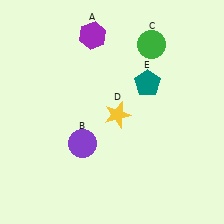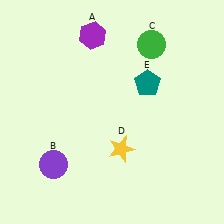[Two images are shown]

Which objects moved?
The objects that moved are: the purple circle (B), the yellow star (D).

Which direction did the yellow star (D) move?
The yellow star (D) moved down.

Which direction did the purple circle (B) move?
The purple circle (B) moved left.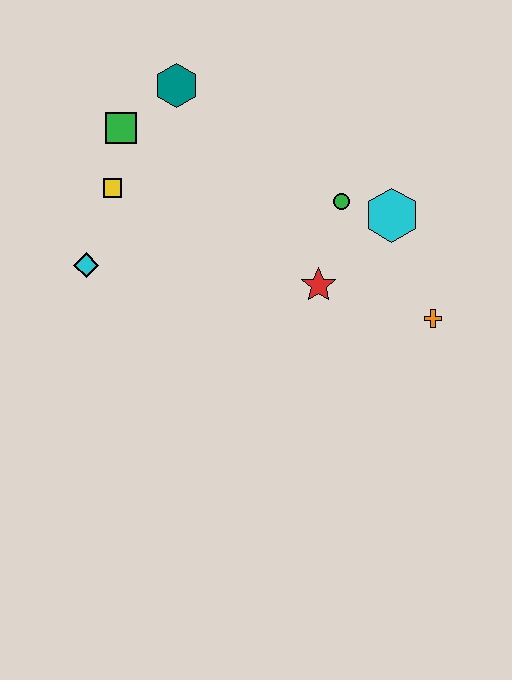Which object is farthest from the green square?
The orange cross is farthest from the green square.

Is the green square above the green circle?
Yes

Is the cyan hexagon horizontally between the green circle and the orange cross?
Yes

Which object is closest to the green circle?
The cyan hexagon is closest to the green circle.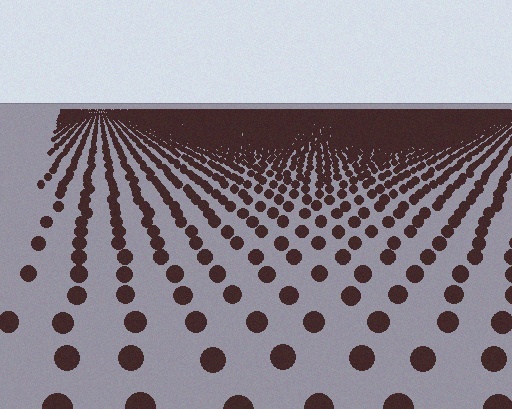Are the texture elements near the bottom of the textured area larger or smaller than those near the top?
Larger. Near the bottom, elements are closer to the viewer and appear at a bigger on-screen size.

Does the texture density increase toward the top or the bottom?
Density increases toward the top.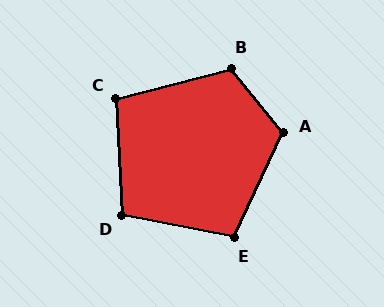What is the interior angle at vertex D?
Approximately 104 degrees (obtuse).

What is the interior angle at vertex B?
Approximately 114 degrees (obtuse).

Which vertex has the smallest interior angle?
C, at approximately 102 degrees.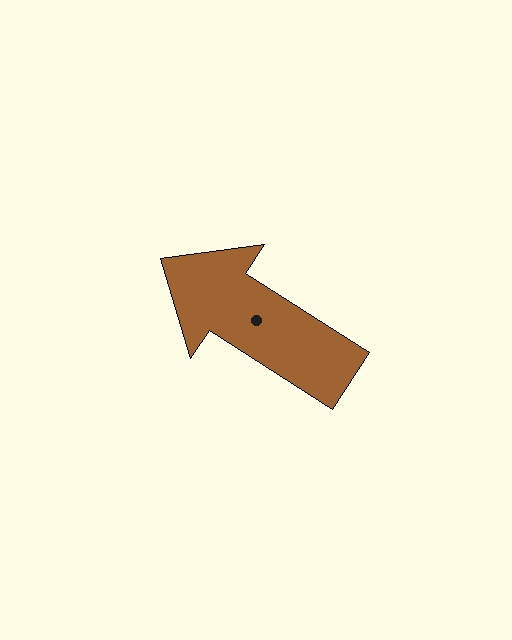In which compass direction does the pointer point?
Northwest.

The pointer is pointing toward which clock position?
Roughly 10 o'clock.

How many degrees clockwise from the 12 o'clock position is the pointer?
Approximately 303 degrees.